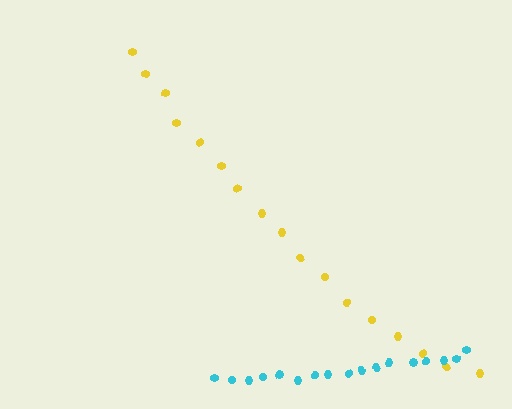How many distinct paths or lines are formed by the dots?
There are 2 distinct paths.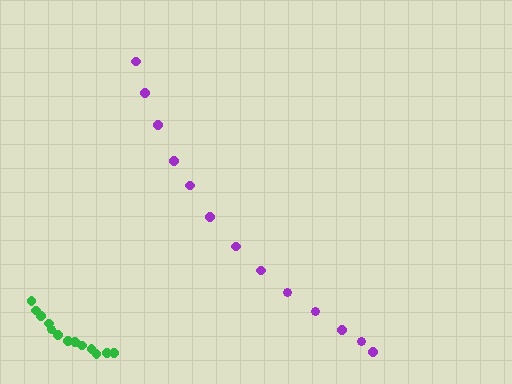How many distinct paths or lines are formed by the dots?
There are 2 distinct paths.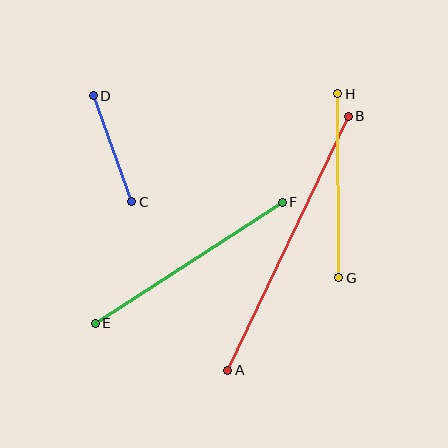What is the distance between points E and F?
The distance is approximately 223 pixels.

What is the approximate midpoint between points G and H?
The midpoint is at approximately (338, 186) pixels.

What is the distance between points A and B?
The distance is approximately 281 pixels.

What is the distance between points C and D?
The distance is approximately 113 pixels.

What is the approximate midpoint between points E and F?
The midpoint is at approximately (189, 263) pixels.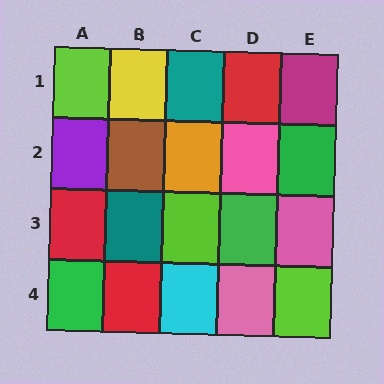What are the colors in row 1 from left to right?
Lime, yellow, teal, red, magenta.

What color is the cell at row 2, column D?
Pink.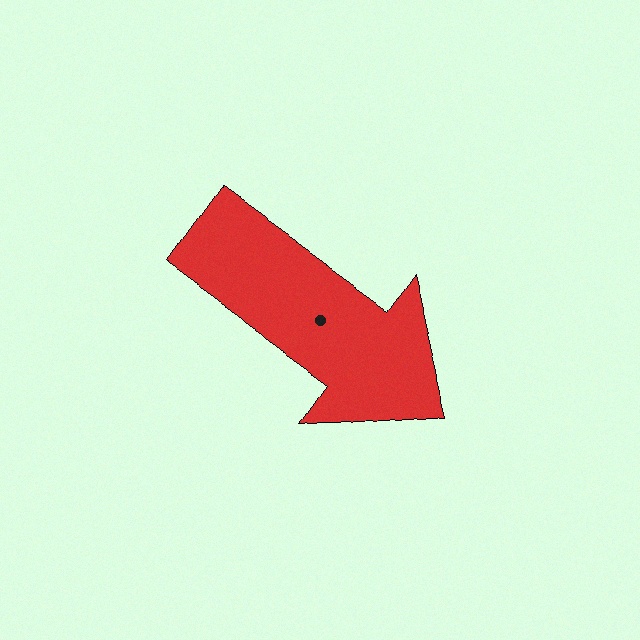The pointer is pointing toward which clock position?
Roughly 4 o'clock.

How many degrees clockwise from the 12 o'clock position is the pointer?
Approximately 126 degrees.